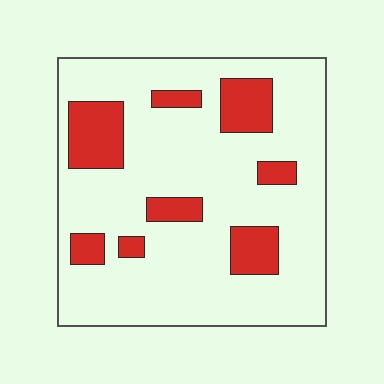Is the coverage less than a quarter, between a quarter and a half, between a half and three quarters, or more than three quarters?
Less than a quarter.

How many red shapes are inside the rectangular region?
8.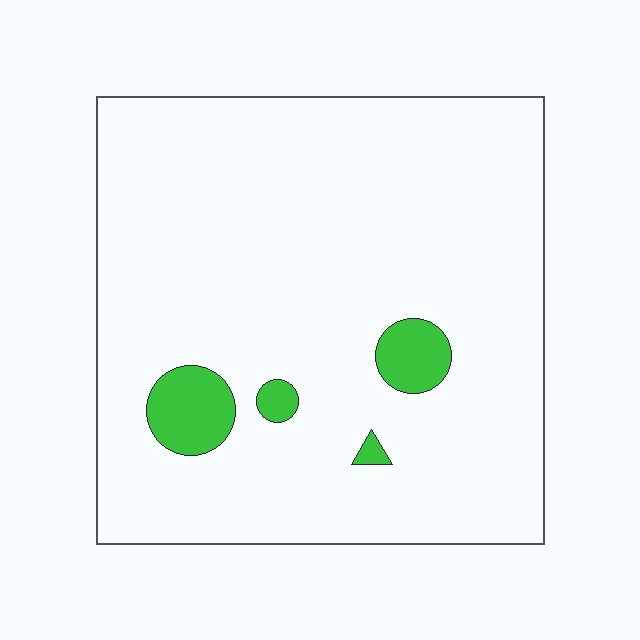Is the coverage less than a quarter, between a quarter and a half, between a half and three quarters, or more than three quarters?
Less than a quarter.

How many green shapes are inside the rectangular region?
4.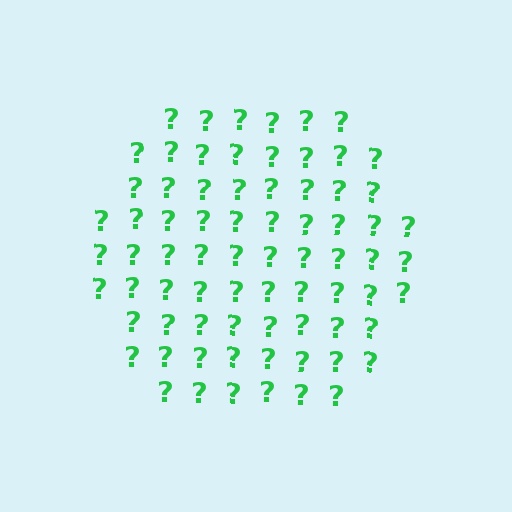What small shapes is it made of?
It is made of small question marks.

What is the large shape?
The large shape is a hexagon.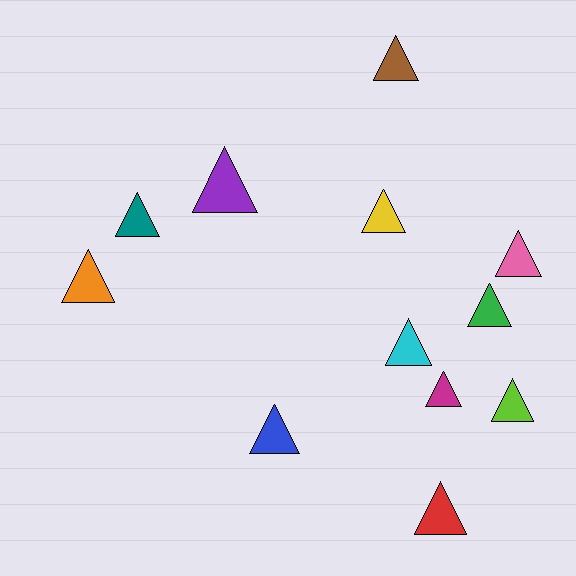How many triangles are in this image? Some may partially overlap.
There are 12 triangles.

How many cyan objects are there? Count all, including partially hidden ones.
There is 1 cyan object.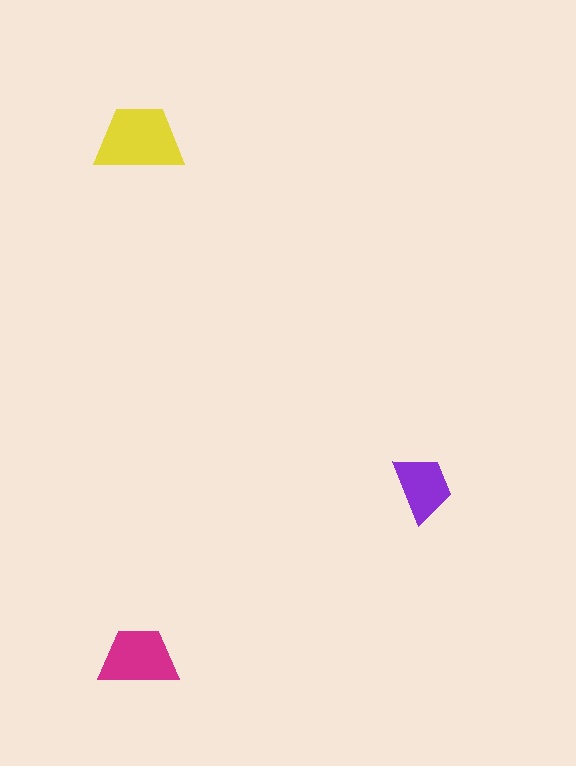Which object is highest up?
The yellow trapezoid is topmost.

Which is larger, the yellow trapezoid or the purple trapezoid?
The yellow one.